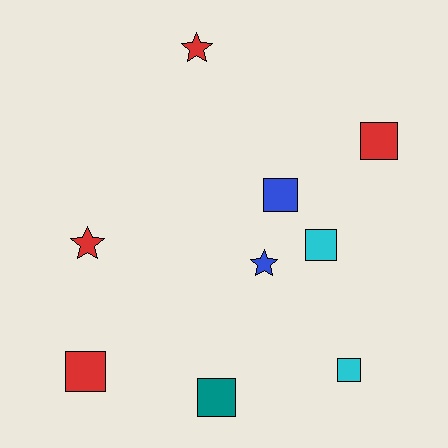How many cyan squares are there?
There are 2 cyan squares.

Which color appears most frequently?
Red, with 4 objects.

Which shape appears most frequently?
Square, with 6 objects.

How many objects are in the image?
There are 9 objects.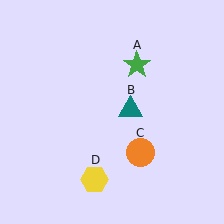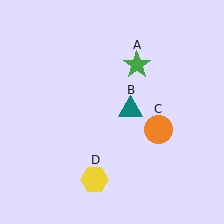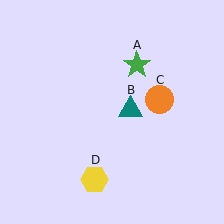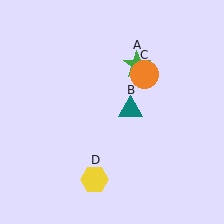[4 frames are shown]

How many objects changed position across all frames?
1 object changed position: orange circle (object C).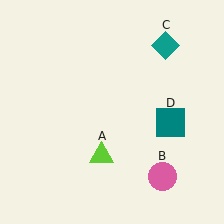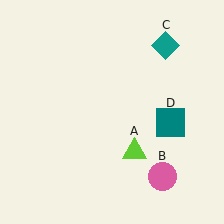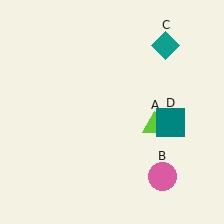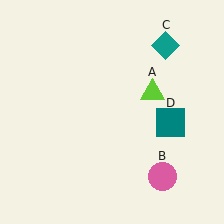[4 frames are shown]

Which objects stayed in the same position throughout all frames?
Pink circle (object B) and teal diamond (object C) and teal square (object D) remained stationary.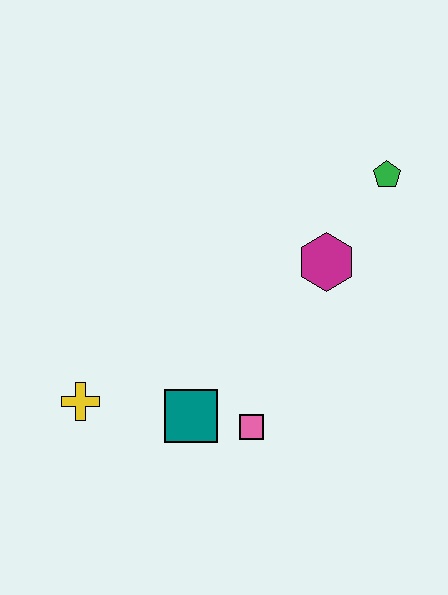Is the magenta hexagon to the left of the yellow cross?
No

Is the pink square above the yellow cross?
No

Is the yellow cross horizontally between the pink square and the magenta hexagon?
No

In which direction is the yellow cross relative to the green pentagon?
The yellow cross is to the left of the green pentagon.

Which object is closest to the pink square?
The teal square is closest to the pink square.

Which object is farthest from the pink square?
The green pentagon is farthest from the pink square.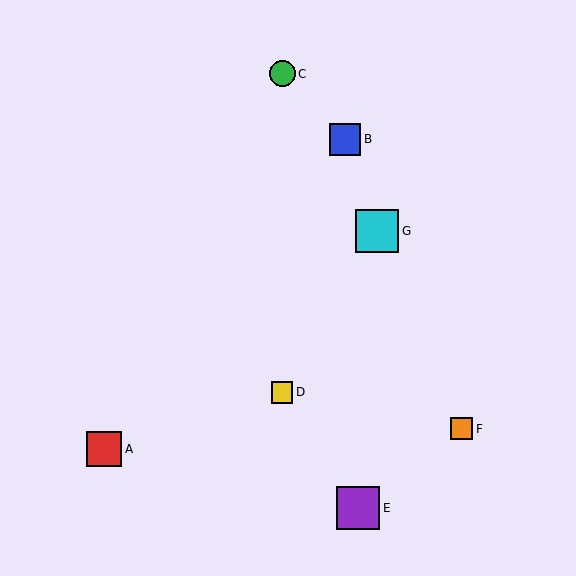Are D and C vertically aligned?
Yes, both are at x≈282.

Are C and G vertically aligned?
No, C is at x≈282 and G is at x≈377.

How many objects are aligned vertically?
2 objects (C, D) are aligned vertically.